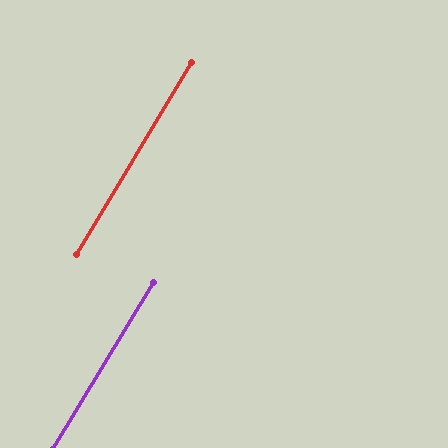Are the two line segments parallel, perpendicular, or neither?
Parallel — their directions differ by only 0.1°.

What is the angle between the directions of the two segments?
Approximately 0 degrees.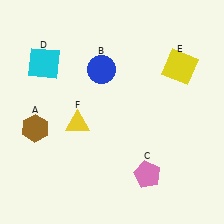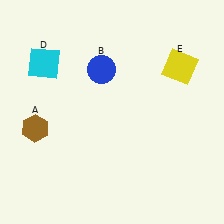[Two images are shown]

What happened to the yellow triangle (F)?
The yellow triangle (F) was removed in Image 2. It was in the bottom-left area of Image 1.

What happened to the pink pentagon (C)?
The pink pentagon (C) was removed in Image 2. It was in the bottom-right area of Image 1.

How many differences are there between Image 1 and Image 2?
There are 2 differences between the two images.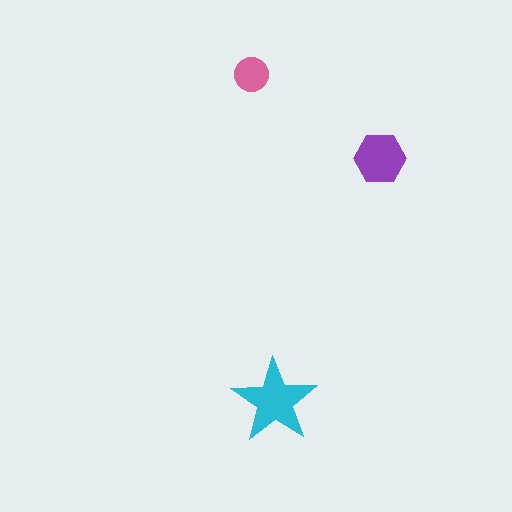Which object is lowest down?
The cyan star is bottommost.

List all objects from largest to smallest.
The cyan star, the purple hexagon, the pink circle.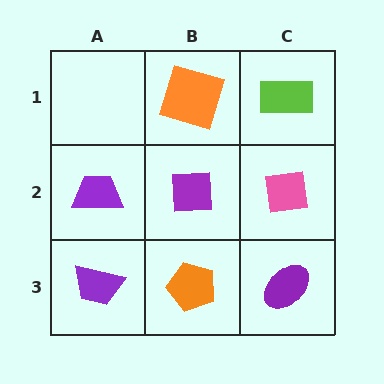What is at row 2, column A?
A purple trapezoid.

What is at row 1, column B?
An orange square.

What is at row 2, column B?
A purple square.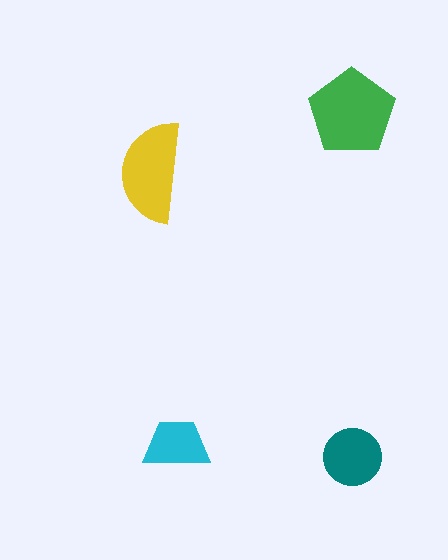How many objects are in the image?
There are 4 objects in the image.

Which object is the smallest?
The cyan trapezoid.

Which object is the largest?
The green pentagon.